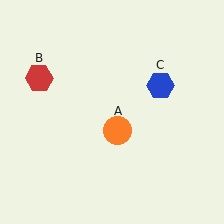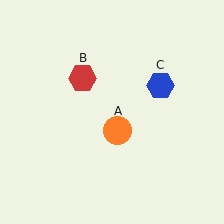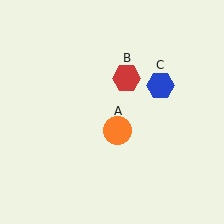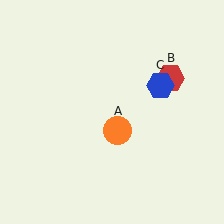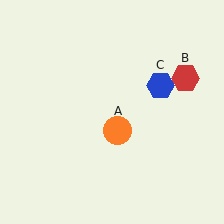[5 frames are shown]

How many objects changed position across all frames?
1 object changed position: red hexagon (object B).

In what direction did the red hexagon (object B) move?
The red hexagon (object B) moved right.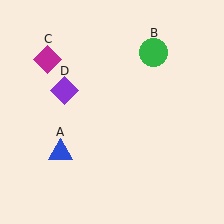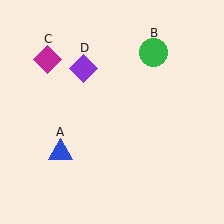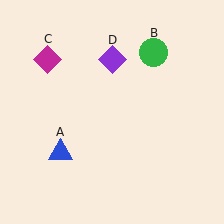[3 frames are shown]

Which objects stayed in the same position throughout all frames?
Blue triangle (object A) and green circle (object B) and magenta diamond (object C) remained stationary.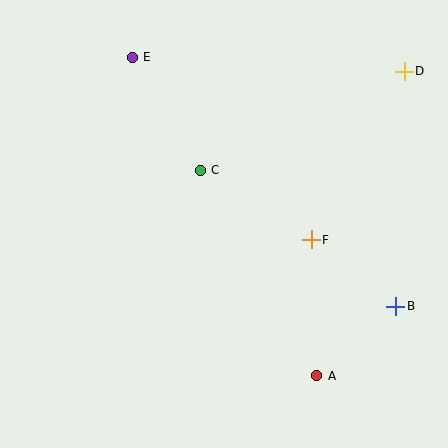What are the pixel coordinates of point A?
Point A is at (317, 376).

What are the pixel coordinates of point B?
Point B is at (396, 306).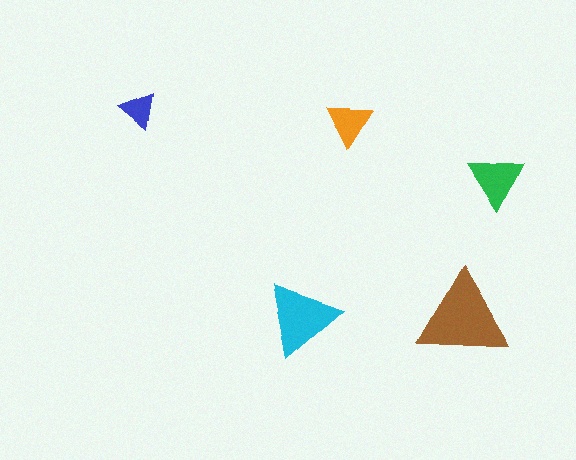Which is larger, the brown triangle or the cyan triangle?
The brown one.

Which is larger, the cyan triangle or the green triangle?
The cyan one.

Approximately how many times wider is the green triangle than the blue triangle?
About 1.5 times wider.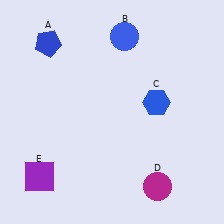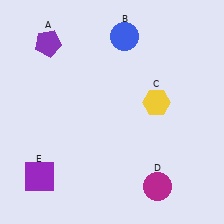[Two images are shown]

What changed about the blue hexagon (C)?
In Image 1, C is blue. In Image 2, it changed to yellow.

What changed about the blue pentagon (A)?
In Image 1, A is blue. In Image 2, it changed to purple.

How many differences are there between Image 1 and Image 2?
There are 2 differences between the two images.